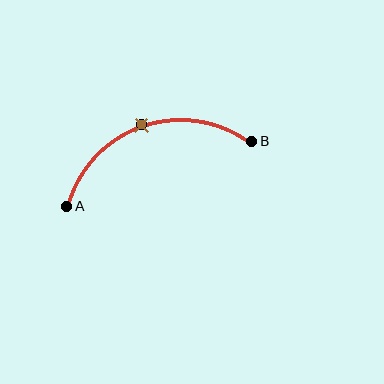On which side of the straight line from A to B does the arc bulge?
The arc bulges above the straight line connecting A and B.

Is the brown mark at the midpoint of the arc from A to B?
Yes. The brown mark lies on the arc at equal arc-length from both A and B — it is the arc midpoint.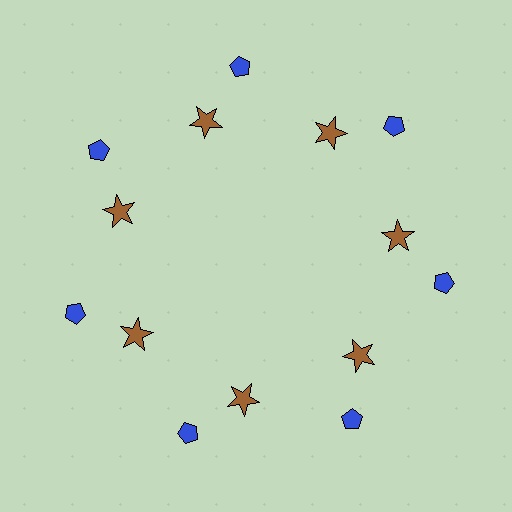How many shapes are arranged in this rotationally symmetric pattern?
There are 14 shapes, arranged in 7 groups of 2.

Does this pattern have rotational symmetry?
Yes, this pattern has 7-fold rotational symmetry. It looks the same after rotating 51 degrees around the center.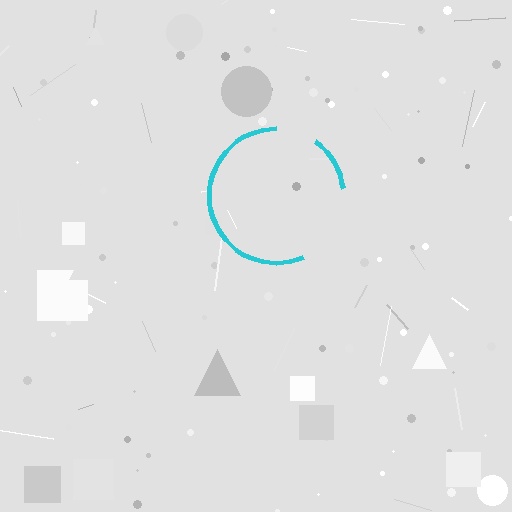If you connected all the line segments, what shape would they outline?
They would outline a circle.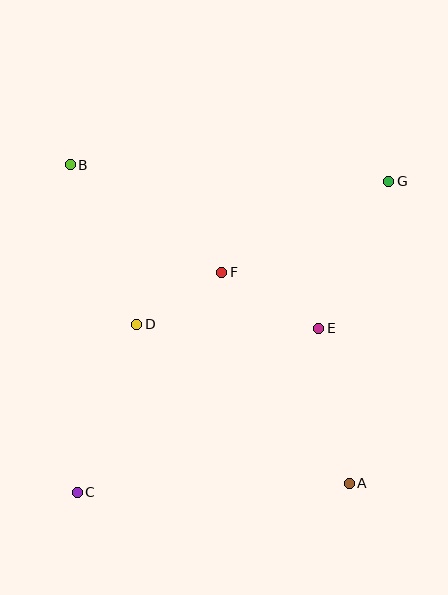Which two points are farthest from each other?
Points C and G are farthest from each other.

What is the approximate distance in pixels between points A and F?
The distance between A and F is approximately 247 pixels.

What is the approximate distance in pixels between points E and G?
The distance between E and G is approximately 163 pixels.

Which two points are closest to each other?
Points D and F are closest to each other.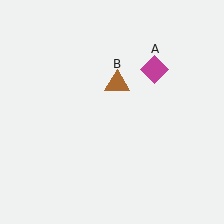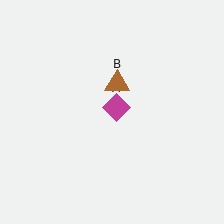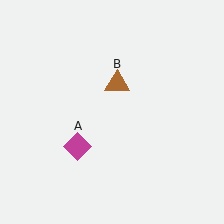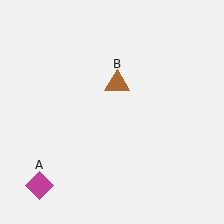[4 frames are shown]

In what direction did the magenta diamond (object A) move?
The magenta diamond (object A) moved down and to the left.